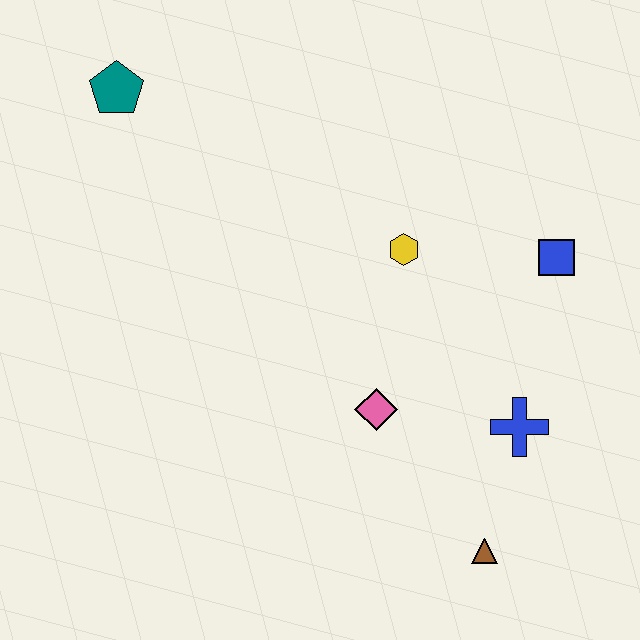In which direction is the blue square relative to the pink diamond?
The blue square is to the right of the pink diamond.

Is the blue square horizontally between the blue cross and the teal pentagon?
No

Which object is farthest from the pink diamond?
The teal pentagon is farthest from the pink diamond.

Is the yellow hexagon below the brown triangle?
No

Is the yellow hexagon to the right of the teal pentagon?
Yes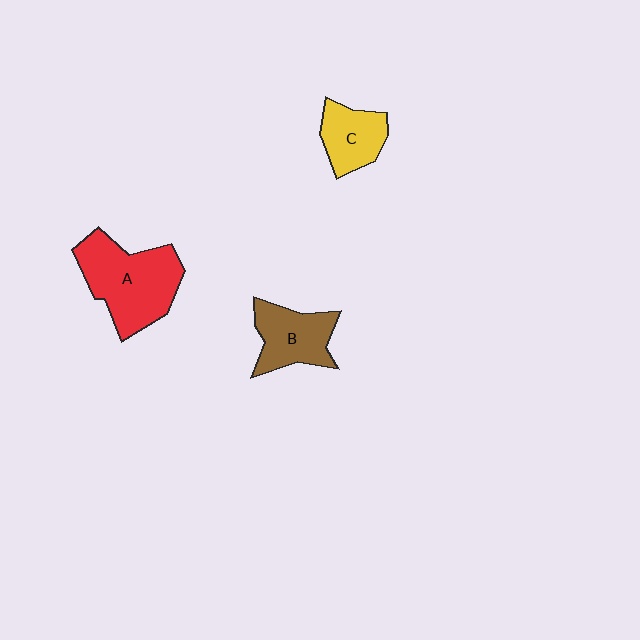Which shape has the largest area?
Shape A (red).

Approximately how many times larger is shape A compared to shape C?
Approximately 1.9 times.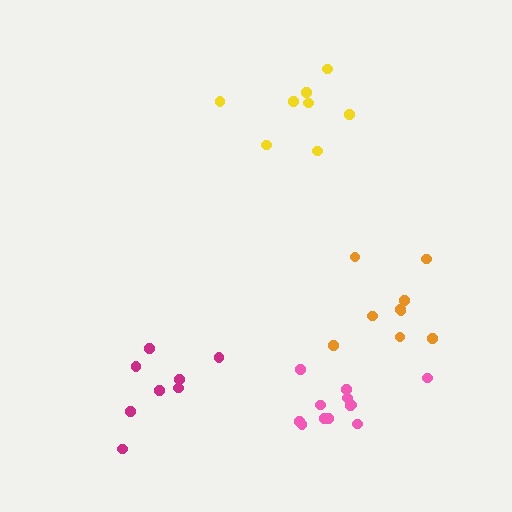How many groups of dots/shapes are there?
There are 4 groups.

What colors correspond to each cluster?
The clusters are colored: pink, orange, yellow, magenta.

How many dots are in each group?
Group 1: 12 dots, Group 2: 9 dots, Group 3: 8 dots, Group 4: 8 dots (37 total).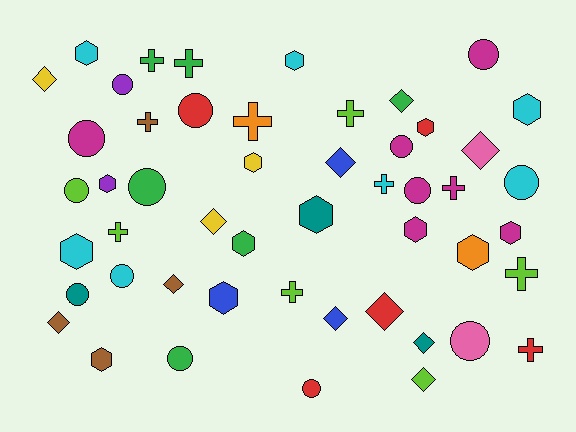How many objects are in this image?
There are 50 objects.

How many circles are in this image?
There are 14 circles.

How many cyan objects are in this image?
There are 7 cyan objects.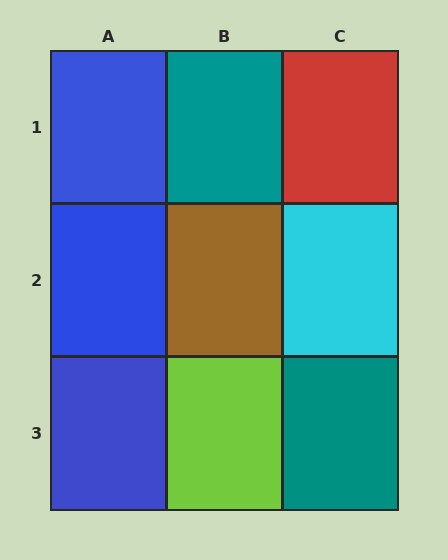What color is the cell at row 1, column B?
Teal.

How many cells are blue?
3 cells are blue.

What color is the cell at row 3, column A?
Blue.